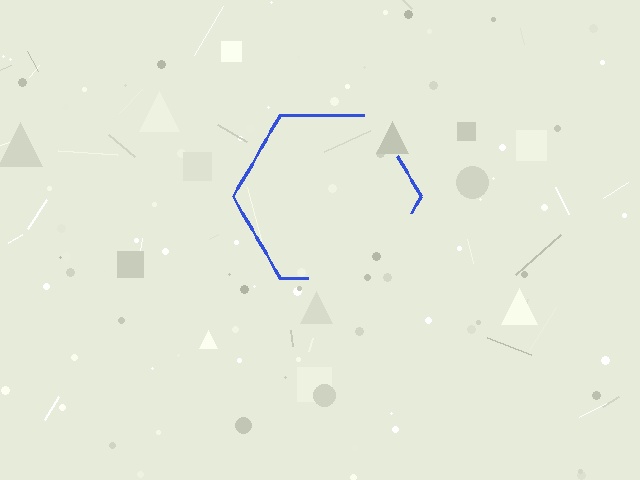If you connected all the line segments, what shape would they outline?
They would outline a hexagon.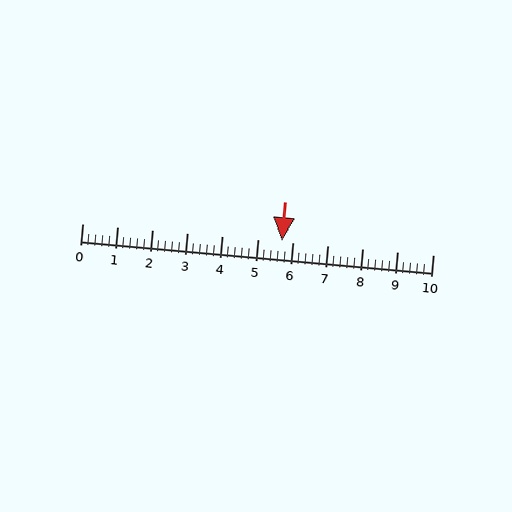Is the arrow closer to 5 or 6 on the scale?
The arrow is closer to 6.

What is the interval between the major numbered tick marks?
The major tick marks are spaced 1 units apart.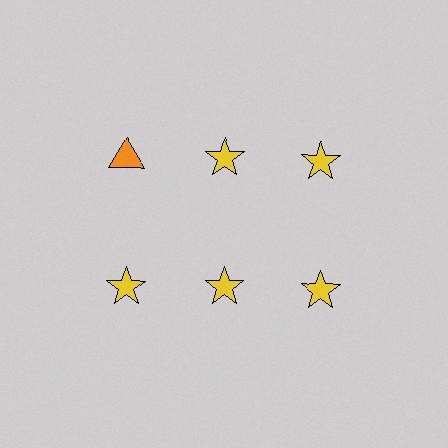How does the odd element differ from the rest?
It differs in both color (orange instead of yellow) and shape (triangle instead of star).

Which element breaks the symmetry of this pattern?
The orange triangle in the top row, leftmost column breaks the symmetry. All other shapes are yellow stars.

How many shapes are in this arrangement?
There are 6 shapes arranged in a grid pattern.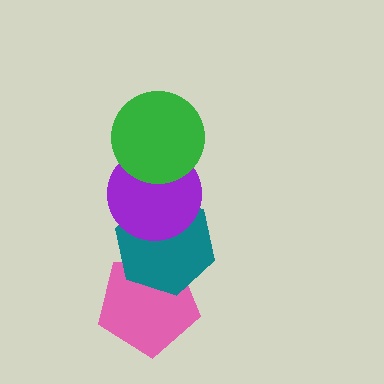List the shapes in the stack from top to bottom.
From top to bottom: the green circle, the purple circle, the teal hexagon, the pink pentagon.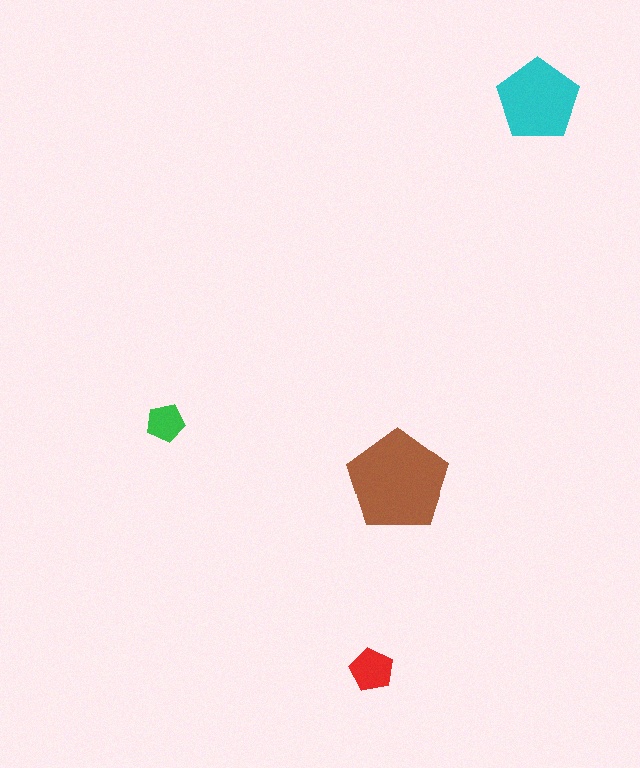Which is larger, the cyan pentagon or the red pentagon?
The cyan one.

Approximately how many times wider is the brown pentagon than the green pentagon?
About 2.5 times wider.